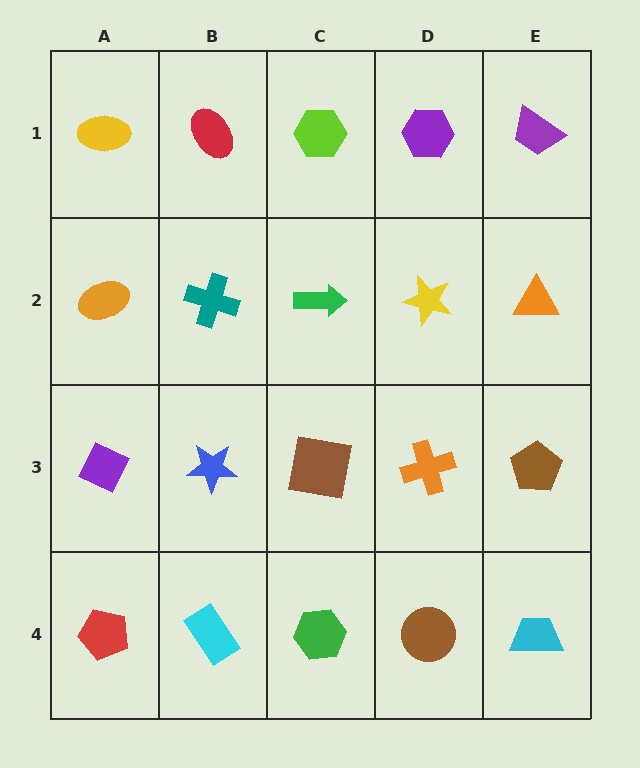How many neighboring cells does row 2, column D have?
4.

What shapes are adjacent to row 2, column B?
A red ellipse (row 1, column B), a blue star (row 3, column B), an orange ellipse (row 2, column A), a green arrow (row 2, column C).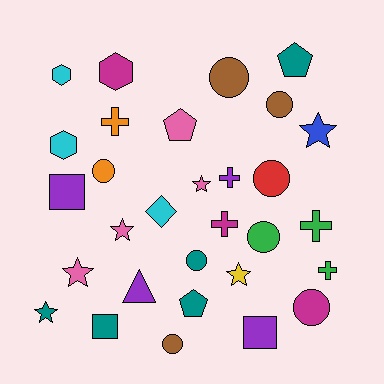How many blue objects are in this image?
There is 1 blue object.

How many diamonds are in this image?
There is 1 diamond.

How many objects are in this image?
There are 30 objects.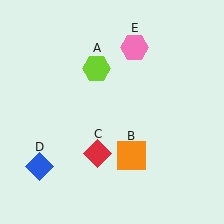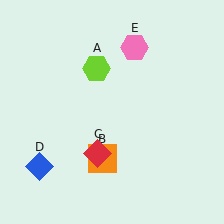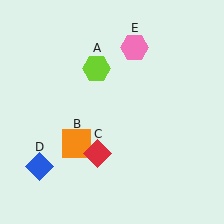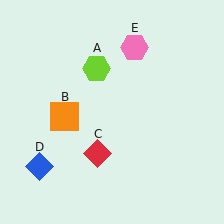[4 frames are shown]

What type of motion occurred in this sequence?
The orange square (object B) rotated clockwise around the center of the scene.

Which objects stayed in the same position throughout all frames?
Lime hexagon (object A) and red diamond (object C) and blue diamond (object D) and pink hexagon (object E) remained stationary.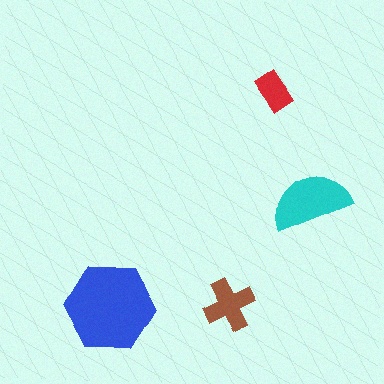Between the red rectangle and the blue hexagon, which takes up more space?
The blue hexagon.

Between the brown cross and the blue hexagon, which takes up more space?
The blue hexagon.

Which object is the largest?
The blue hexagon.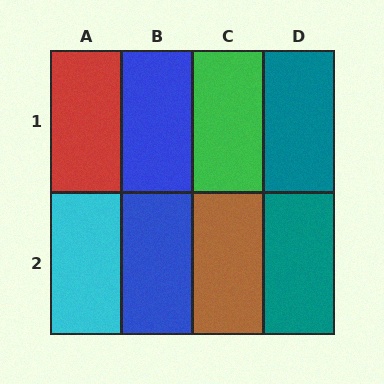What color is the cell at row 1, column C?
Green.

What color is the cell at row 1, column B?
Blue.